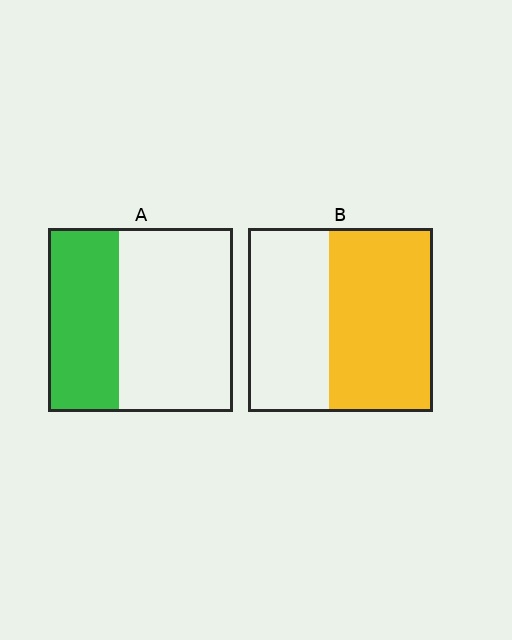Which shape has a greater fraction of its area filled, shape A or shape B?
Shape B.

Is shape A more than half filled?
No.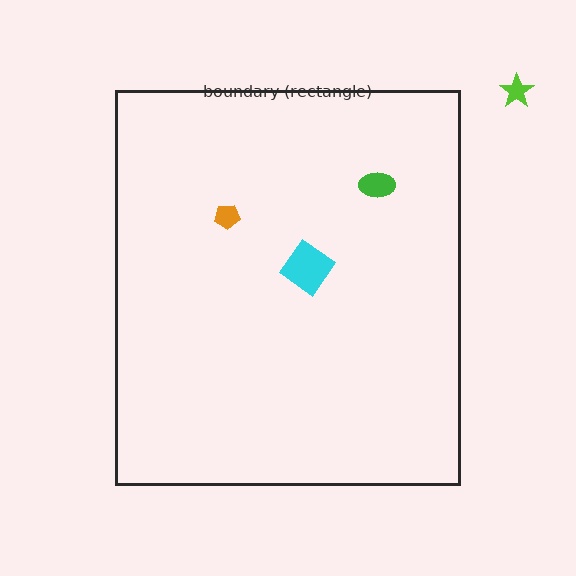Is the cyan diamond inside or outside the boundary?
Inside.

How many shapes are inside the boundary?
3 inside, 1 outside.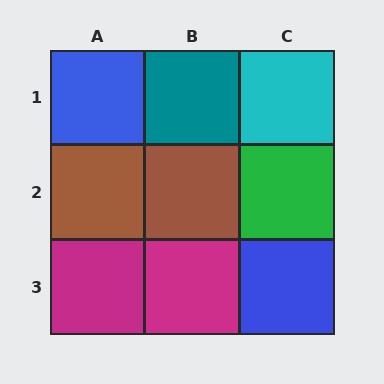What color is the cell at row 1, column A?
Blue.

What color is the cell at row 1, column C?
Cyan.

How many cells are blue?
2 cells are blue.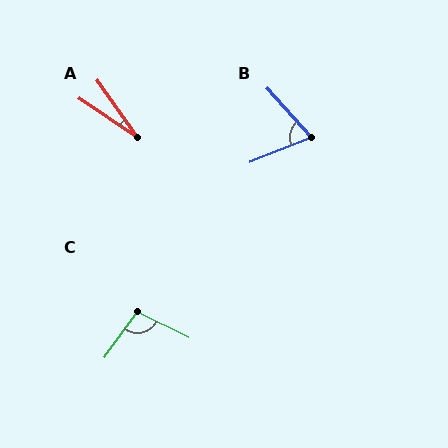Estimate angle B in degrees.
Approximately 69 degrees.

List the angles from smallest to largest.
A (21°), B (69°), C (99°).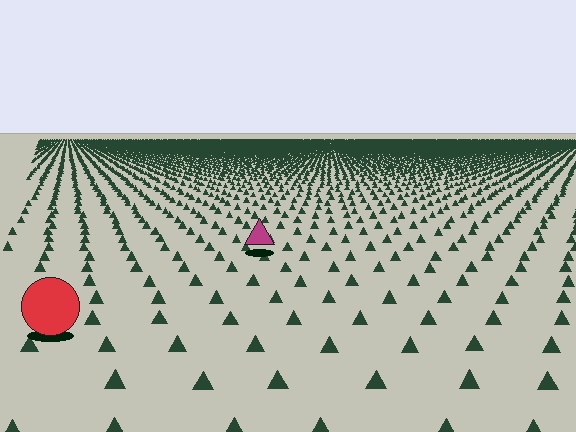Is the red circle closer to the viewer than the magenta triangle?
Yes. The red circle is closer — you can tell from the texture gradient: the ground texture is coarser near it.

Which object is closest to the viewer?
The red circle is closest. The texture marks near it are larger and more spread out.